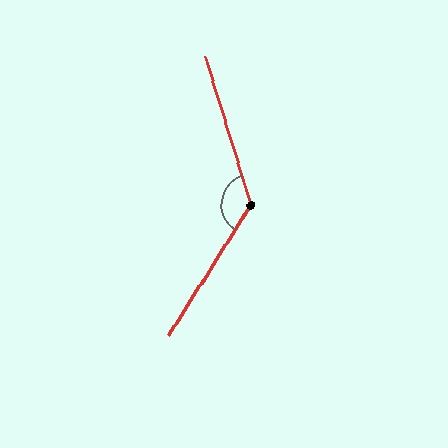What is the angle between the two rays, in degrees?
Approximately 130 degrees.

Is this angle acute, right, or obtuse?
It is obtuse.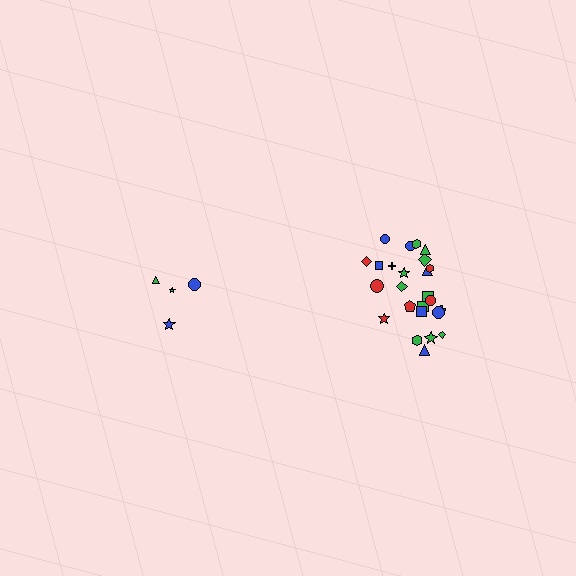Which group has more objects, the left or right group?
The right group.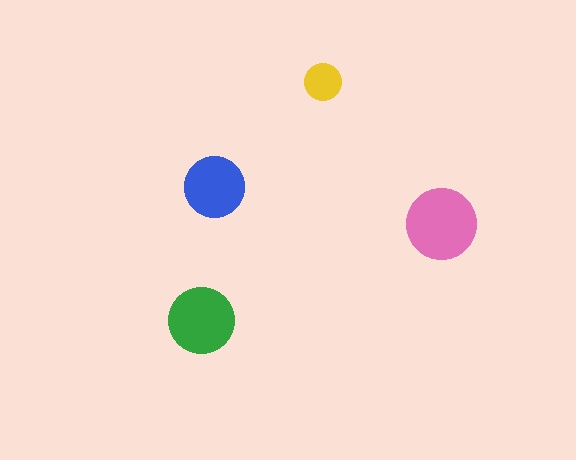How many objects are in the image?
There are 4 objects in the image.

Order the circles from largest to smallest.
the pink one, the green one, the blue one, the yellow one.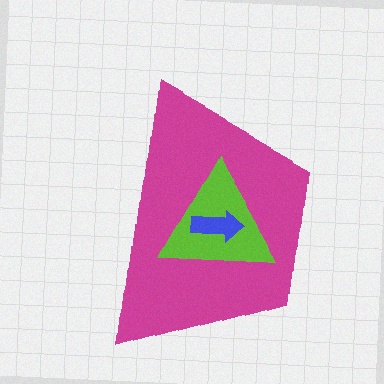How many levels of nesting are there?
3.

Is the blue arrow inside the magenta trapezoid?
Yes.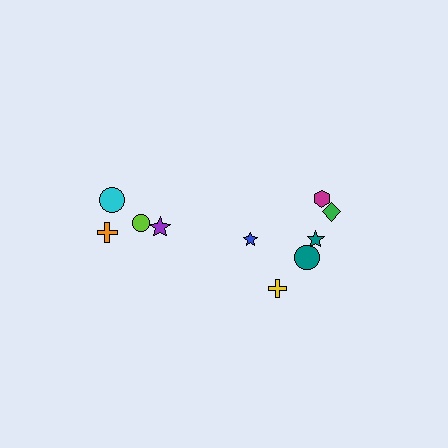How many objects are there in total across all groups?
There are 10 objects.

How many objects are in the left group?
There are 4 objects.